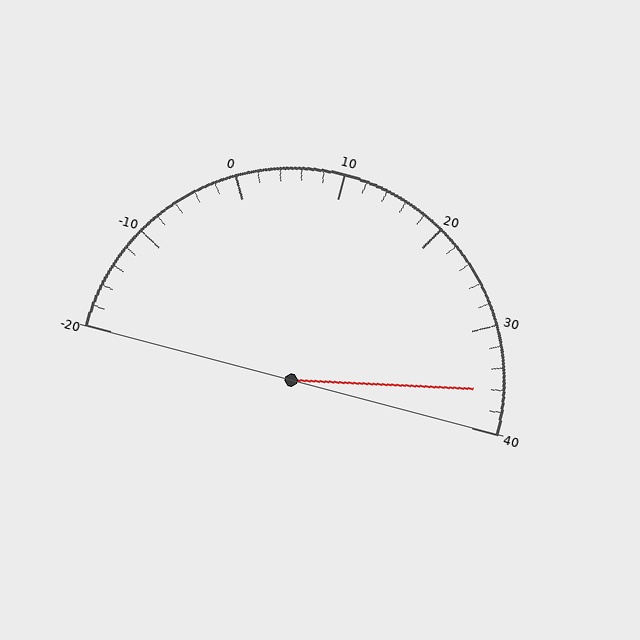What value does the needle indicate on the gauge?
The needle indicates approximately 36.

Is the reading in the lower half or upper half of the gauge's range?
The reading is in the upper half of the range (-20 to 40).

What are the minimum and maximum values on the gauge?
The gauge ranges from -20 to 40.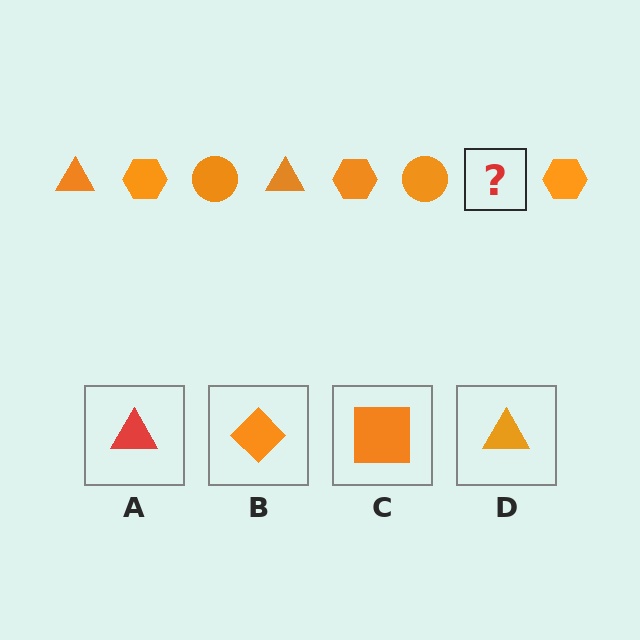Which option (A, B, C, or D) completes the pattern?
D.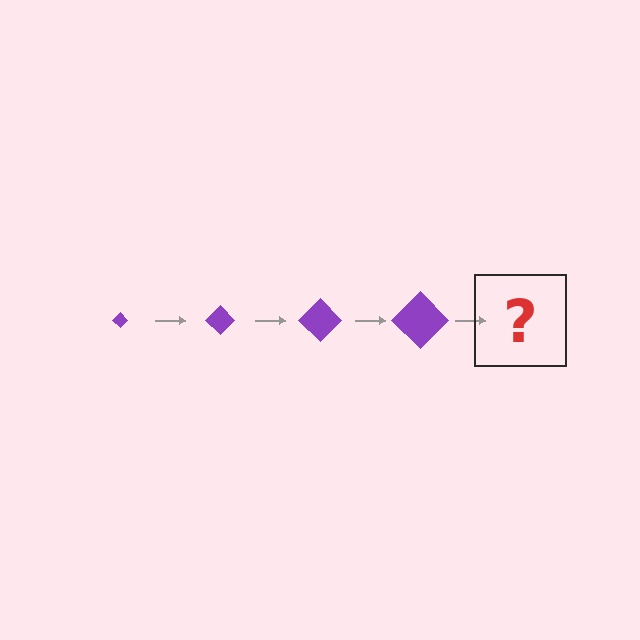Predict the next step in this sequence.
The next step is a purple diamond, larger than the previous one.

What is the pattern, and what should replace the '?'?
The pattern is that the diamond gets progressively larger each step. The '?' should be a purple diamond, larger than the previous one.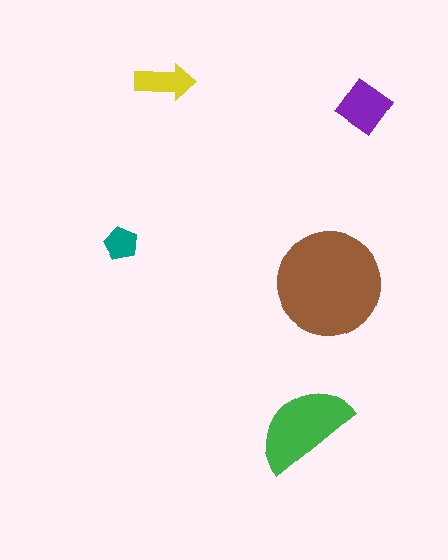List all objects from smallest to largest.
The teal pentagon, the yellow arrow, the purple diamond, the green semicircle, the brown circle.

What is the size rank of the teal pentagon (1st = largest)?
5th.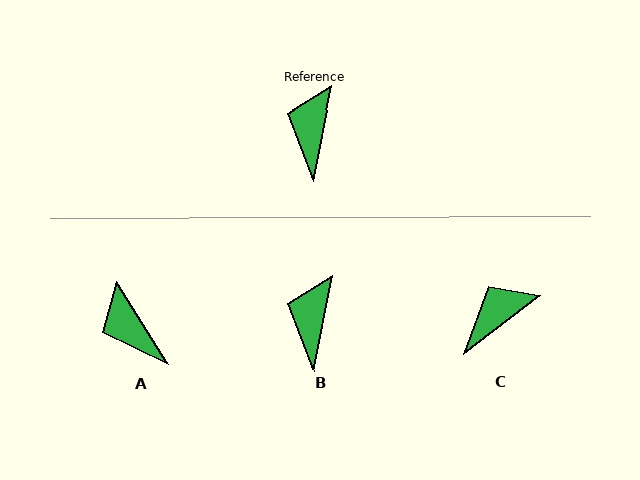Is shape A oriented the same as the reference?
No, it is off by about 43 degrees.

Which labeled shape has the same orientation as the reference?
B.